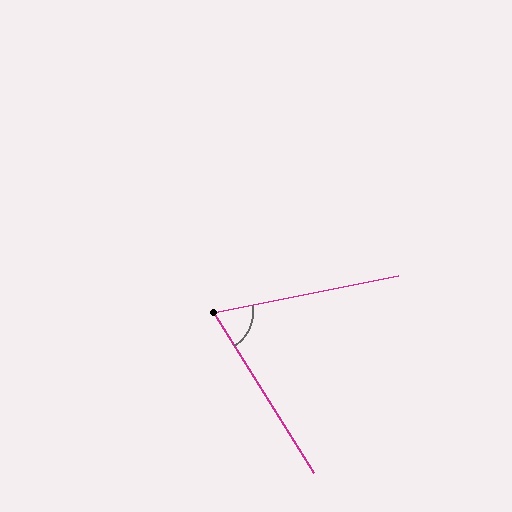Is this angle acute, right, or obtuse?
It is acute.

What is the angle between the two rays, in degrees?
Approximately 69 degrees.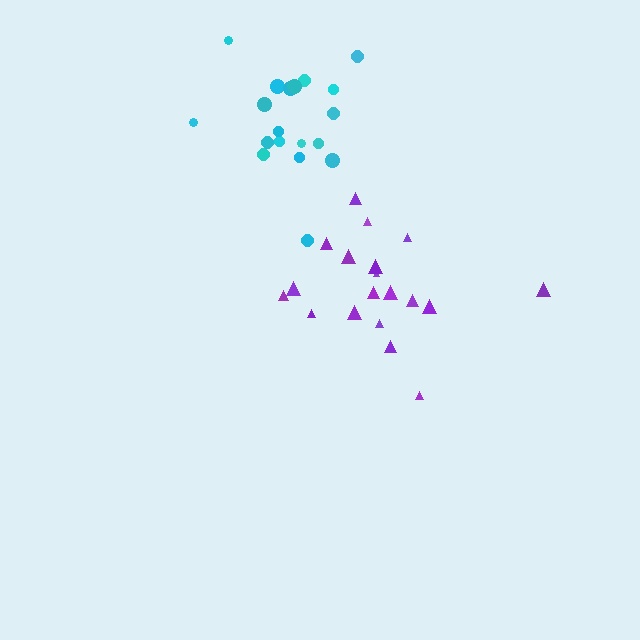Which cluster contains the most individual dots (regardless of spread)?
Purple (19).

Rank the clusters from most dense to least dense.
purple, cyan.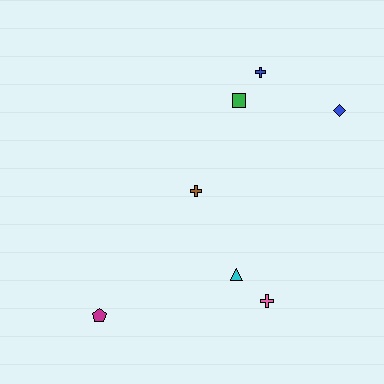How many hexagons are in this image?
There are no hexagons.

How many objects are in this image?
There are 7 objects.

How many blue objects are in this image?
There are 2 blue objects.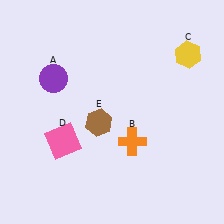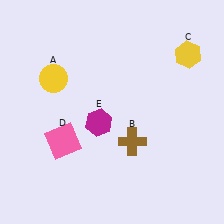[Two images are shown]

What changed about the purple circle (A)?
In Image 1, A is purple. In Image 2, it changed to yellow.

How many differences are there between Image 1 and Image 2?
There are 3 differences between the two images.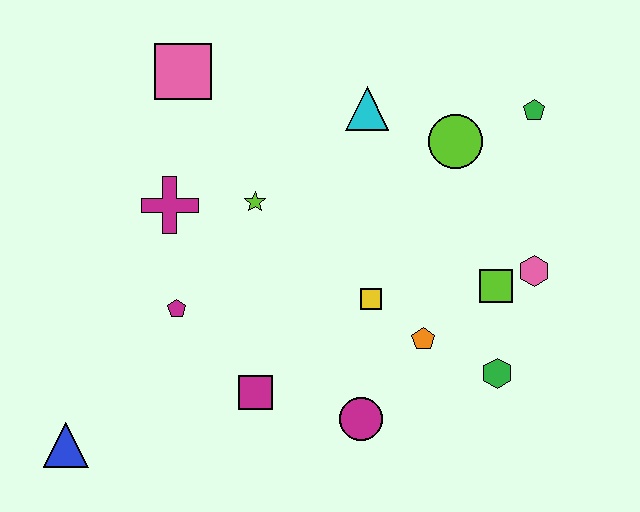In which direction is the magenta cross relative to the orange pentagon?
The magenta cross is to the left of the orange pentagon.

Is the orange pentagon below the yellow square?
Yes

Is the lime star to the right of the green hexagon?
No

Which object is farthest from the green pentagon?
The blue triangle is farthest from the green pentagon.